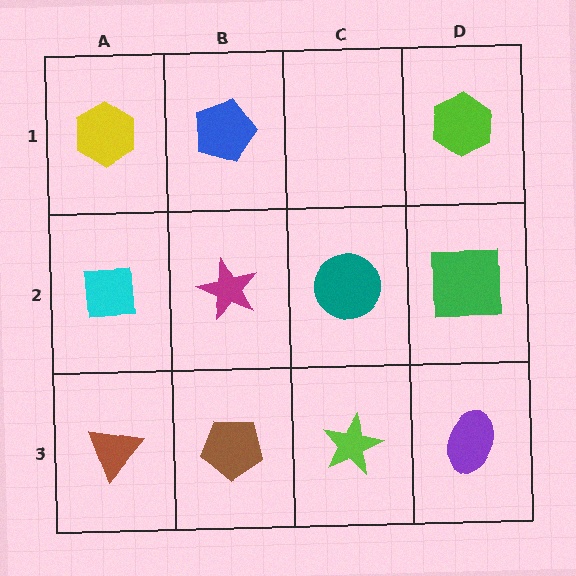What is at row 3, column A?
A brown triangle.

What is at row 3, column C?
A lime star.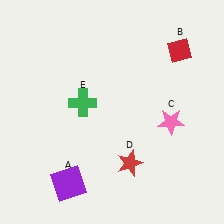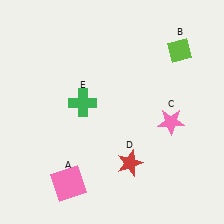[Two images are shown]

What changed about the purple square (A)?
In Image 1, A is purple. In Image 2, it changed to pink.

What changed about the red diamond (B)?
In Image 1, B is red. In Image 2, it changed to lime.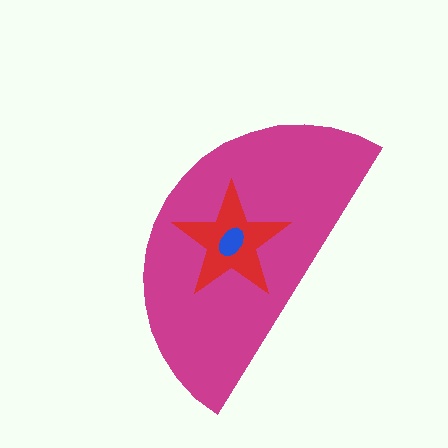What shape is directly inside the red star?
The blue ellipse.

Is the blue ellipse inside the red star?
Yes.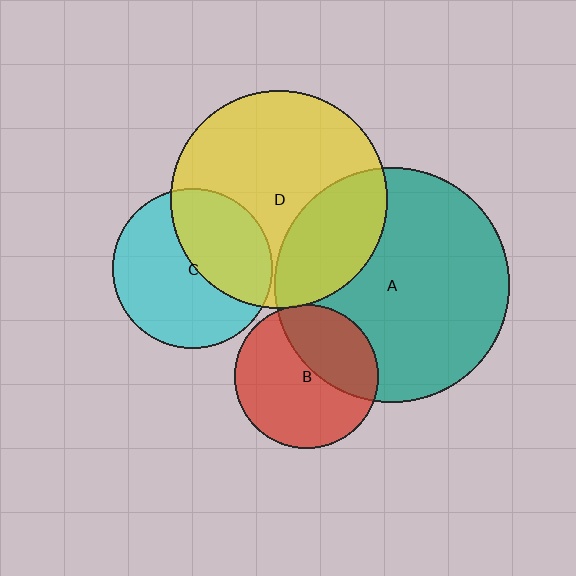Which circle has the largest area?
Circle A (teal).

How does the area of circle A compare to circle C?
Approximately 2.2 times.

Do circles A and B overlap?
Yes.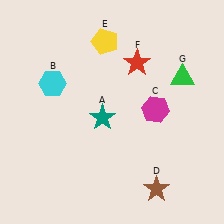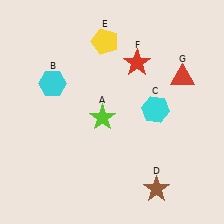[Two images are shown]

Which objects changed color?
A changed from teal to lime. C changed from magenta to cyan. G changed from green to red.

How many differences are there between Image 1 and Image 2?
There are 3 differences between the two images.